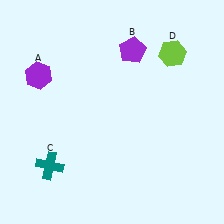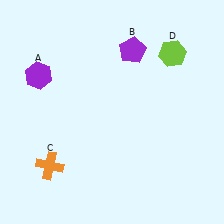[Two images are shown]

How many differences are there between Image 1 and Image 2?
There is 1 difference between the two images.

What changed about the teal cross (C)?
In Image 1, C is teal. In Image 2, it changed to orange.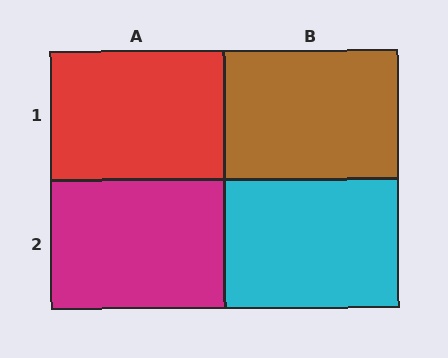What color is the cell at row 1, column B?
Brown.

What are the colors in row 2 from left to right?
Magenta, cyan.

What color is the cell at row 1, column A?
Red.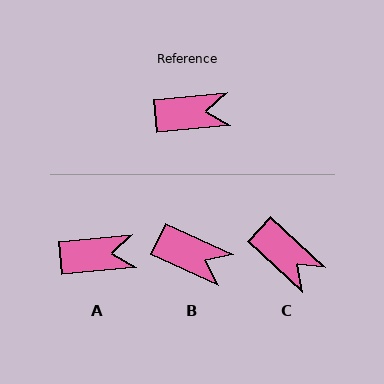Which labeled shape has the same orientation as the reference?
A.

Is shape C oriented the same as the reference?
No, it is off by about 49 degrees.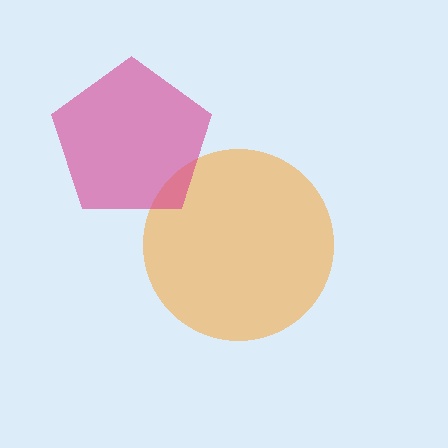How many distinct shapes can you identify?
There are 2 distinct shapes: an orange circle, a magenta pentagon.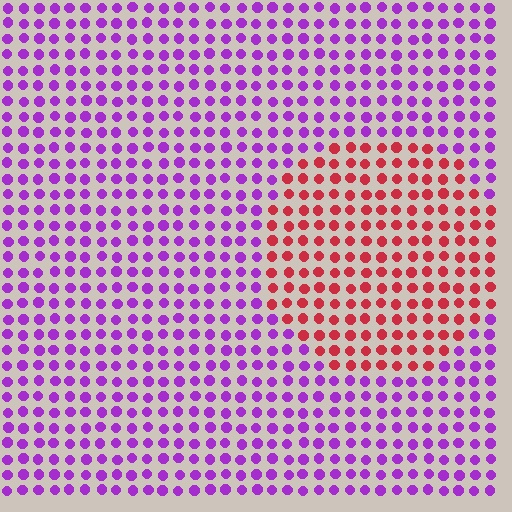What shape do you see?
I see a circle.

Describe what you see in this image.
The image is filled with small purple elements in a uniform arrangement. A circle-shaped region is visible where the elements are tinted to a slightly different hue, forming a subtle color boundary.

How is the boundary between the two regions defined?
The boundary is defined purely by a slight shift in hue (about 67 degrees). Spacing, size, and orientation are identical on both sides.